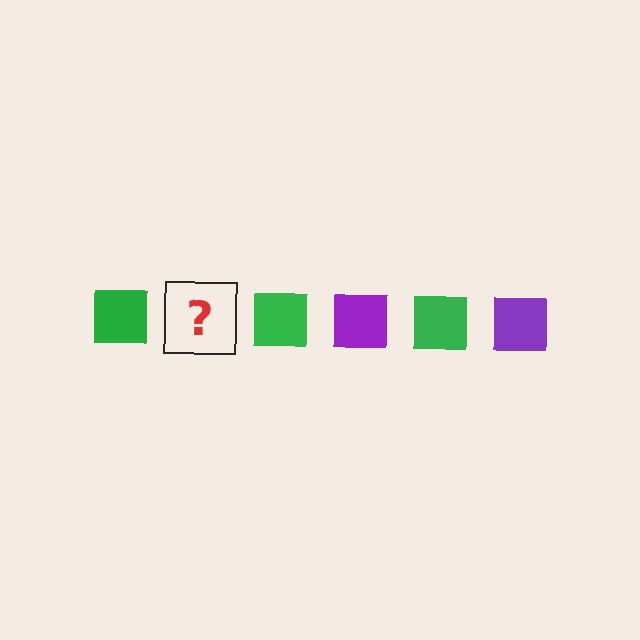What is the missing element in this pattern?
The missing element is a purple square.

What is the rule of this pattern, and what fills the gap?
The rule is that the pattern cycles through green, purple squares. The gap should be filled with a purple square.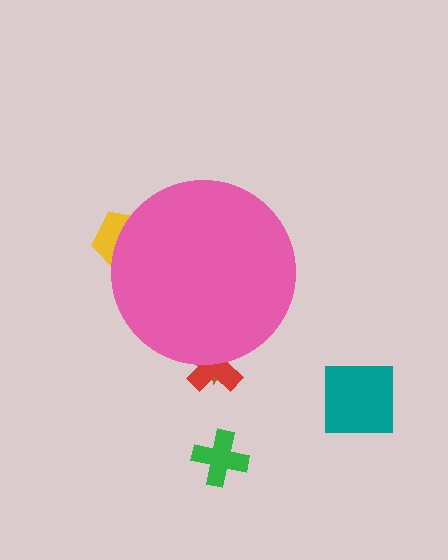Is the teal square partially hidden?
No, the teal square is fully visible.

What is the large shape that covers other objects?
A pink circle.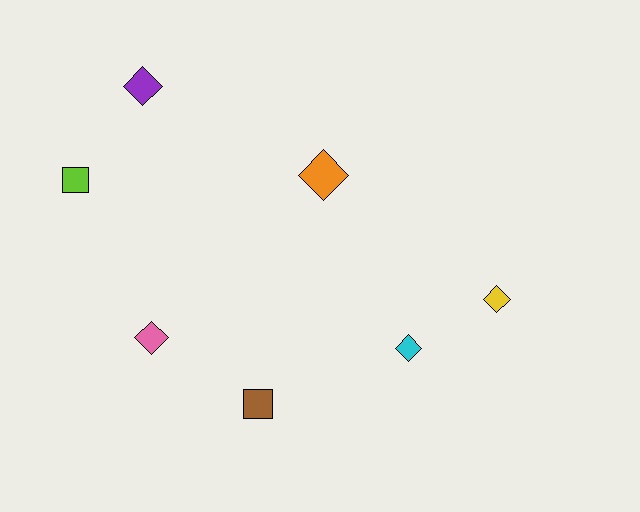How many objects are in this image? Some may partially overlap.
There are 7 objects.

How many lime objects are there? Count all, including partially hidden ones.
There is 1 lime object.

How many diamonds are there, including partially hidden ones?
There are 5 diamonds.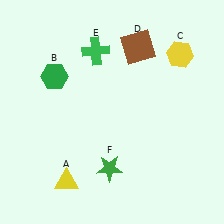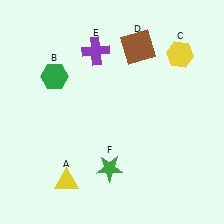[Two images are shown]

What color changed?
The cross (E) changed from green in Image 1 to purple in Image 2.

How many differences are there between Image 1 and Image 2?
There is 1 difference between the two images.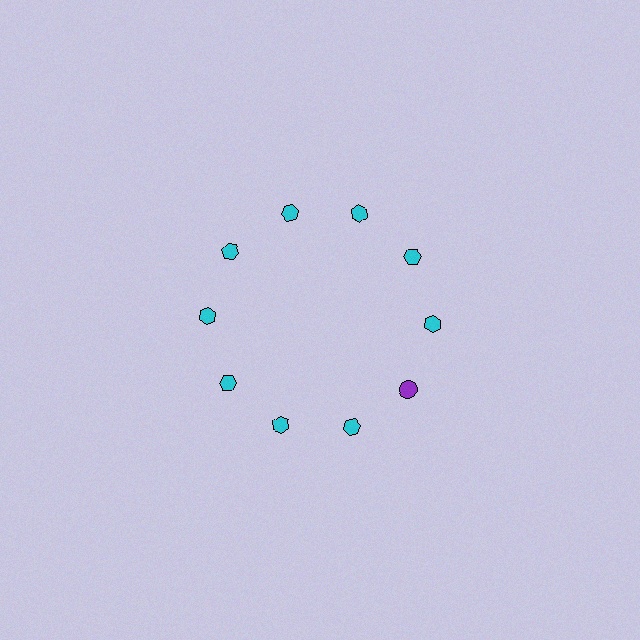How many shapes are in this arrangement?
There are 10 shapes arranged in a ring pattern.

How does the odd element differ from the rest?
It differs in both color (purple instead of cyan) and shape (circle instead of hexagon).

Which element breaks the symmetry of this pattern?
The purple circle at roughly the 4 o'clock position breaks the symmetry. All other shapes are cyan hexagons.